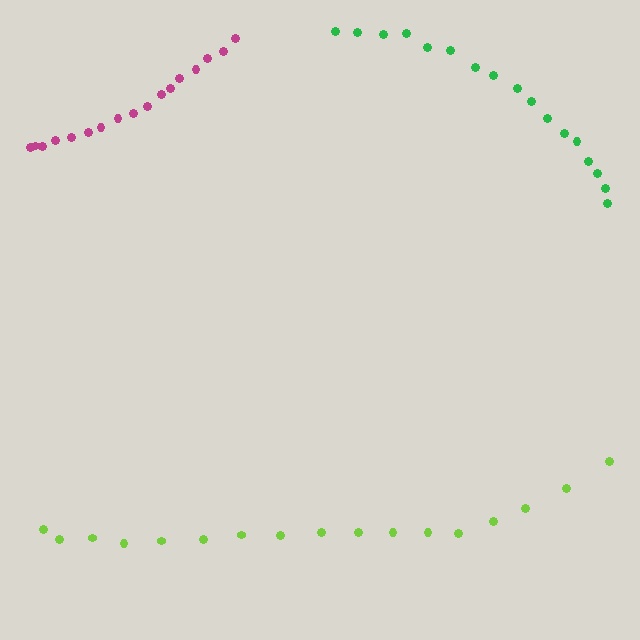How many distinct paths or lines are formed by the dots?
There are 3 distinct paths.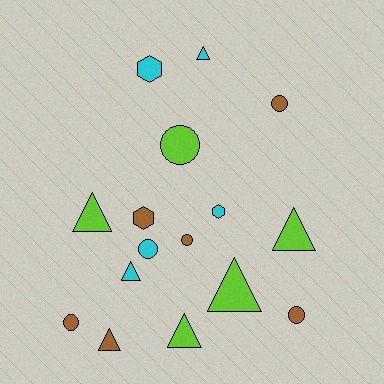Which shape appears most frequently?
Triangle, with 7 objects.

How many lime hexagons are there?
There are no lime hexagons.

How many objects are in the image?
There are 16 objects.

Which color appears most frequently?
Brown, with 6 objects.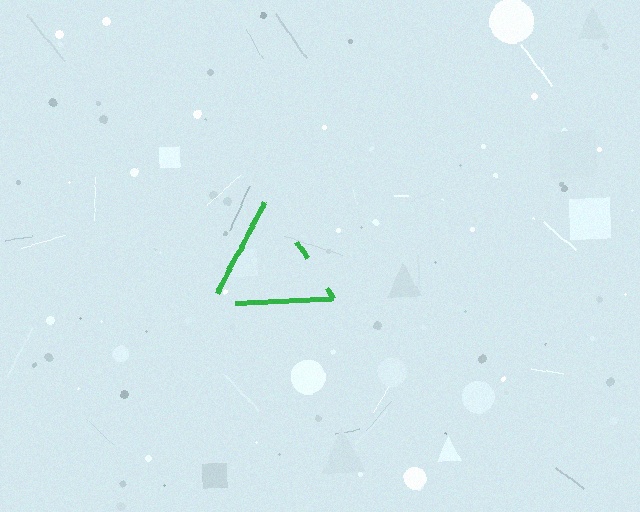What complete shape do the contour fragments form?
The contour fragments form a triangle.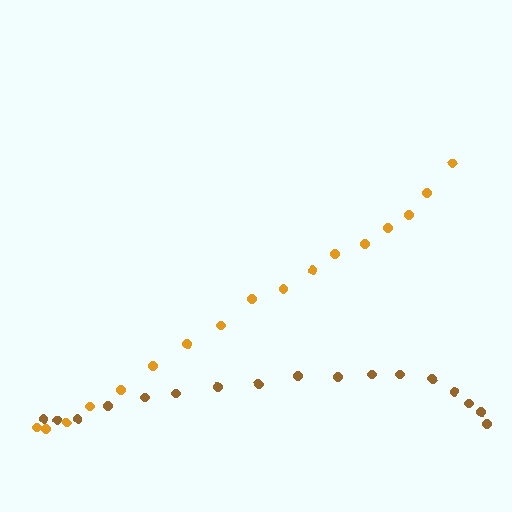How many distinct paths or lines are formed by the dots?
There are 2 distinct paths.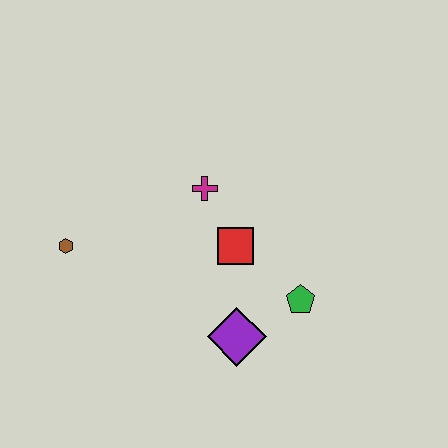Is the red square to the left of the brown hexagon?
No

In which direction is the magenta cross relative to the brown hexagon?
The magenta cross is to the right of the brown hexagon.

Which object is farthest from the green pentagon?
The brown hexagon is farthest from the green pentagon.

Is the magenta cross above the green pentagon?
Yes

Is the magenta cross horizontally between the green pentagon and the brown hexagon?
Yes